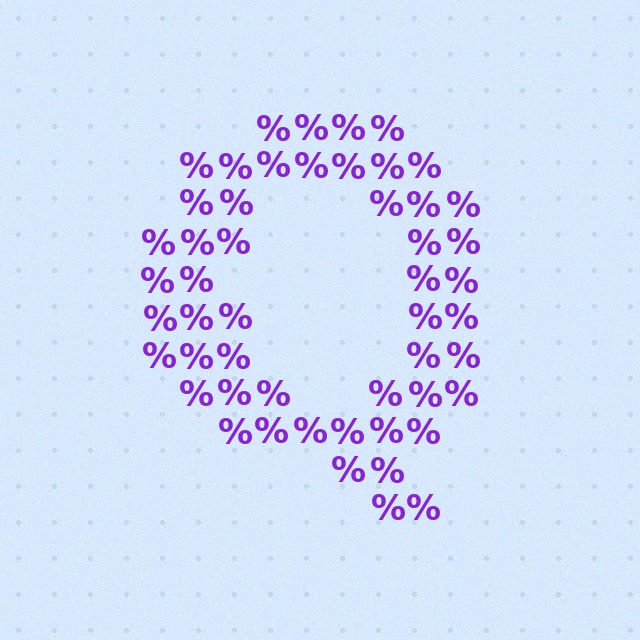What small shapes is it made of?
It is made of small percent signs.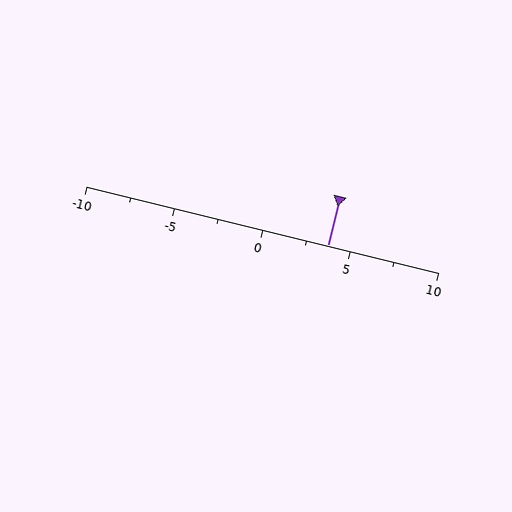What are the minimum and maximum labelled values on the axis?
The axis runs from -10 to 10.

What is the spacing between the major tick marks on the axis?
The major ticks are spaced 5 apart.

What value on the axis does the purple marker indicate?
The marker indicates approximately 3.8.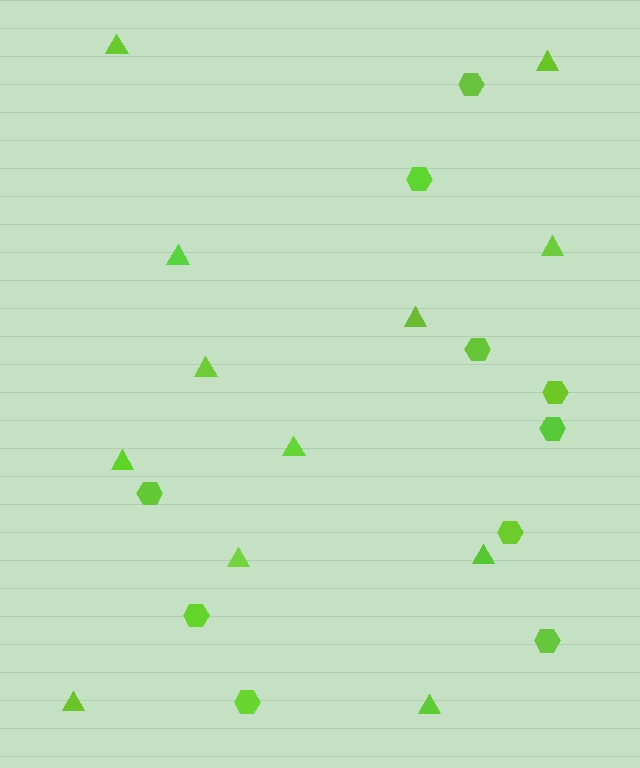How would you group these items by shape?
There are 2 groups: one group of hexagons (10) and one group of triangles (12).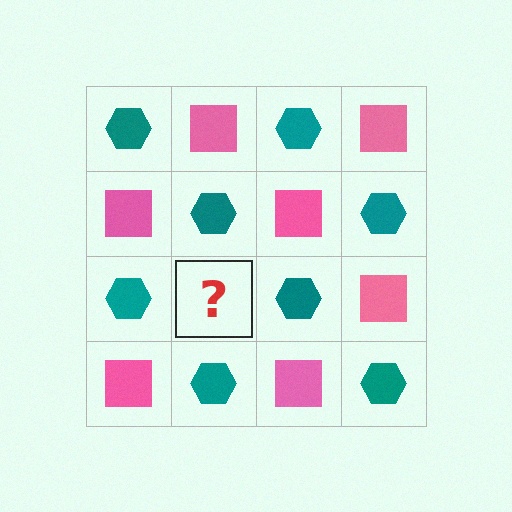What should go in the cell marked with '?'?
The missing cell should contain a pink square.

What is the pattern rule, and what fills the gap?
The rule is that it alternates teal hexagon and pink square in a checkerboard pattern. The gap should be filled with a pink square.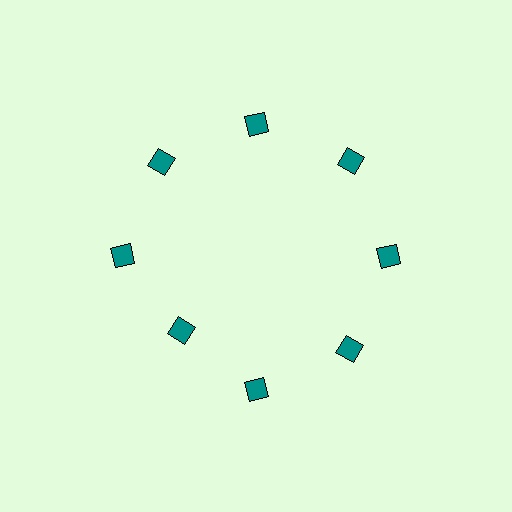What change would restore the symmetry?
The symmetry would be restored by moving it outward, back onto the ring so that all 8 diamonds sit at equal angles and equal distance from the center.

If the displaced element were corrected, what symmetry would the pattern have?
It would have 8-fold rotational symmetry — the pattern would map onto itself every 45 degrees.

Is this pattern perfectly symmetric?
No. The 8 teal diamonds are arranged in a ring, but one element near the 8 o'clock position is pulled inward toward the center, breaking the 8-fold rotational symmetry.